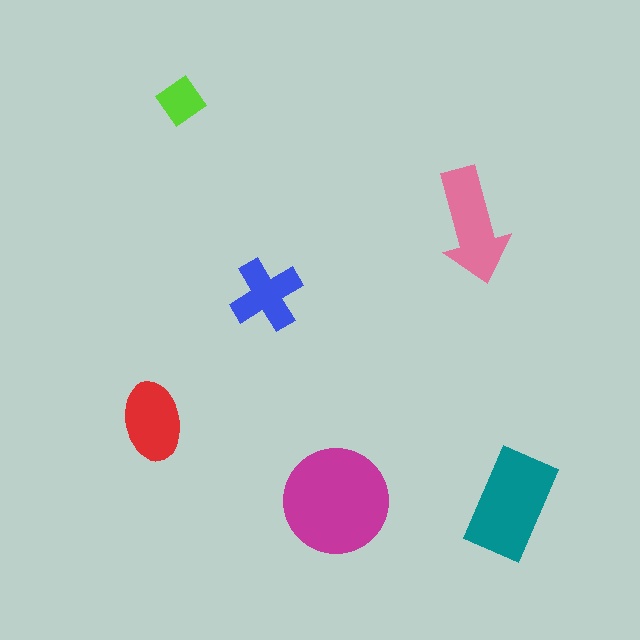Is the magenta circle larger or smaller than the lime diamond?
Larger.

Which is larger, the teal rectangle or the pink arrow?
The teal rectangle.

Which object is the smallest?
The lime diamond.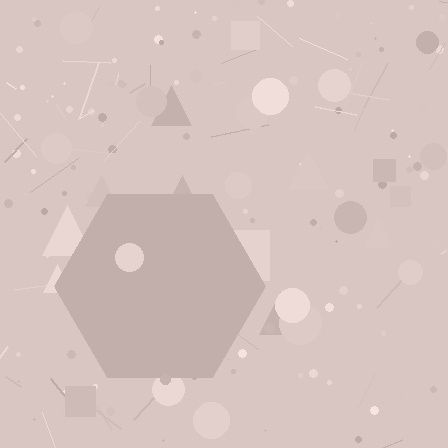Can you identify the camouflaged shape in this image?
The camouflaged shape is a hexagon.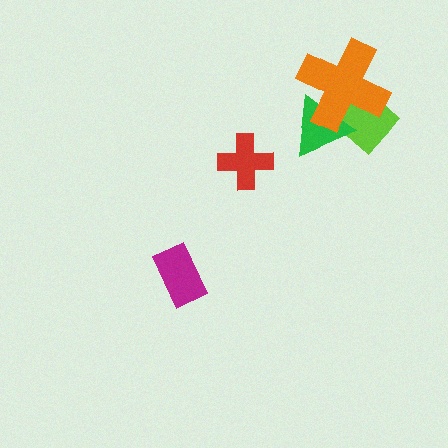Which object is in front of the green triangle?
The orange cross is in front of the green triangle.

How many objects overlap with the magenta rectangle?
0 objects overlap with the magenta rectangle.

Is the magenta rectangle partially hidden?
No, no other shape covers it.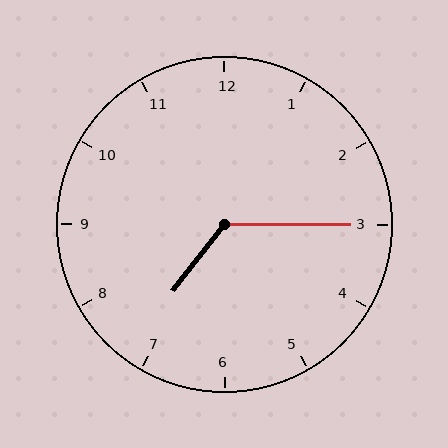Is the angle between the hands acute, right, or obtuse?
It is obtuse.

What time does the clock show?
7:15.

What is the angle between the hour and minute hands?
Approximately 128 degrees.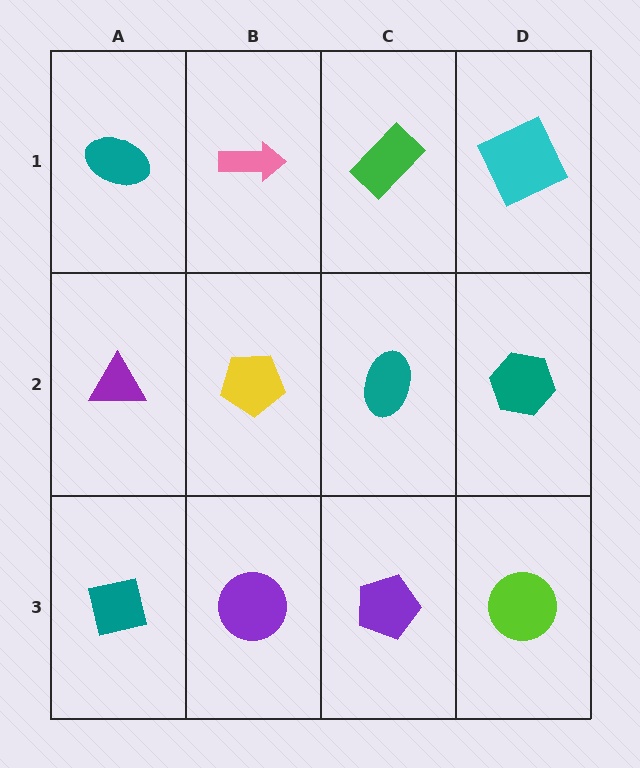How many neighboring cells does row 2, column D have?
3.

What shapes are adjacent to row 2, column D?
A cyan square (row 1, column D), a lime circle (row 3, column D), a teal ellipse (row 2, column C).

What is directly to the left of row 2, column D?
A teal ellipse.